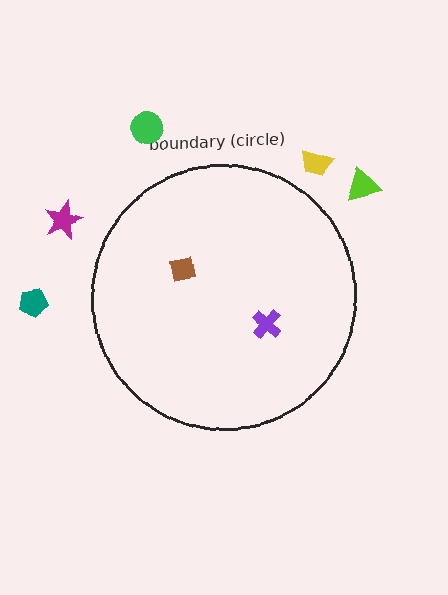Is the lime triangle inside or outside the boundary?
Outside.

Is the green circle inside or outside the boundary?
Outside.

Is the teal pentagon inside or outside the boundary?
Outside.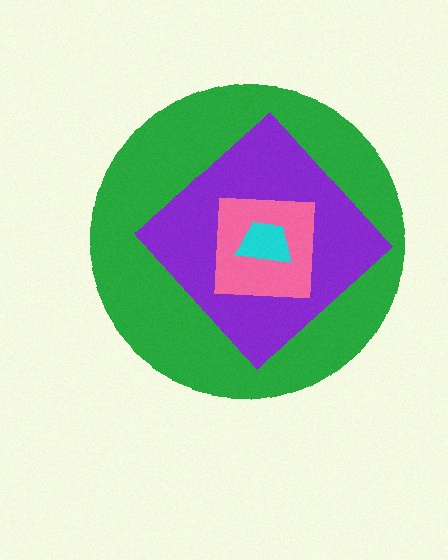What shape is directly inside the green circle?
The purple diamond.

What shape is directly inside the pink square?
The cyan trapezoid.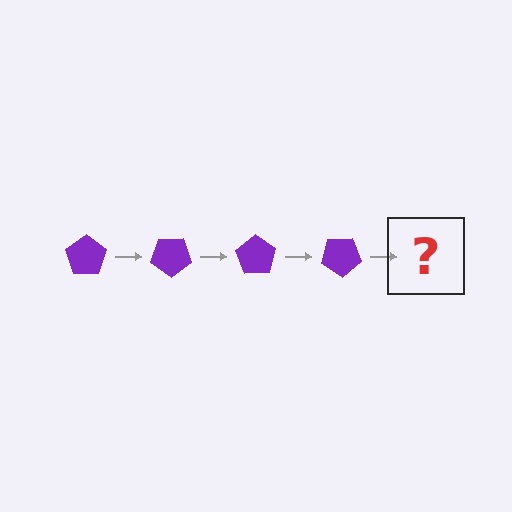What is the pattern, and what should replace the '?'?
The pattern is that the pentagon rotates 35 degrees each step. The '?' should be a purple pentagon rotated 140 degrees.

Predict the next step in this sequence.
The next step is a purple pentagon rotated 140 degrees.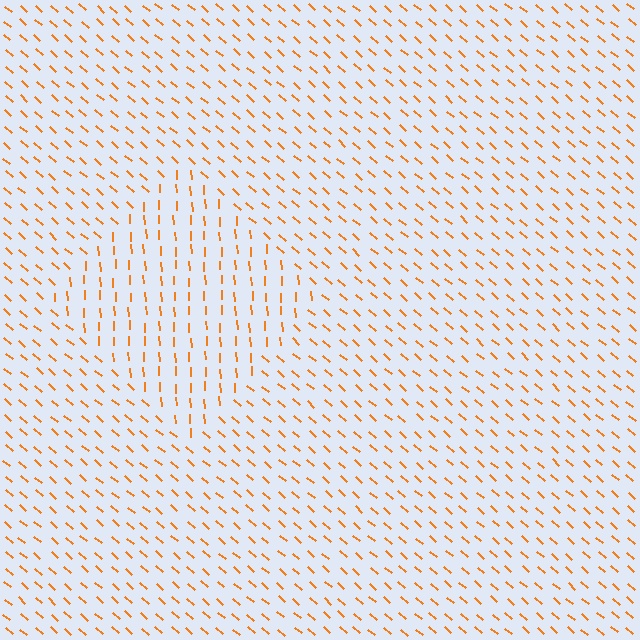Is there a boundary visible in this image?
Yes, there is a texture boundary formed by a change in line orientation.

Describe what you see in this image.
The image is filled with small orange line segments. A diamond region in the image has lines oriented differently from the surrounding lines, creating a visible texture boundary.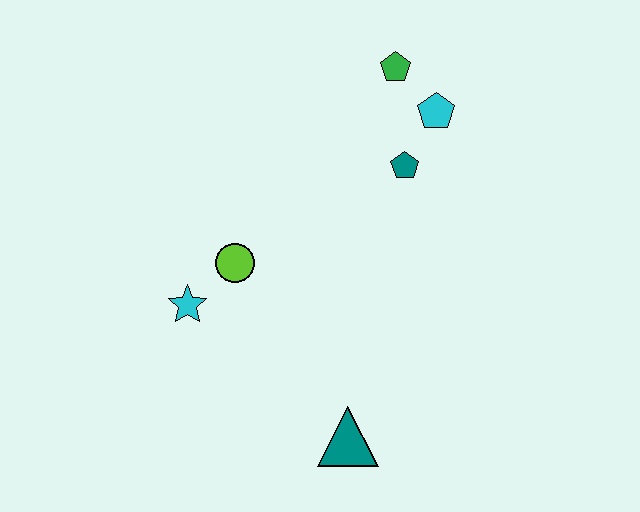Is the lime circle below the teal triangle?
No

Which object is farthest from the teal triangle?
The green pentagon is farthest from the teal triangle.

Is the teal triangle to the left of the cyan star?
No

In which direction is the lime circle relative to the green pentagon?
The lime circle is below the green pentagon.